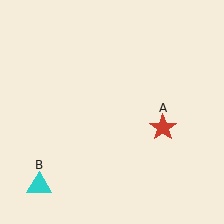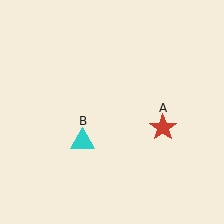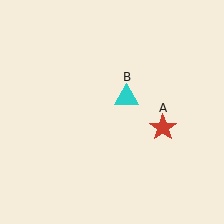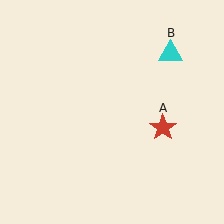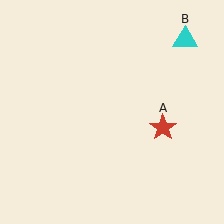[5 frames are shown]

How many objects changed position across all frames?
1 object changed position: cyan triangle (object B).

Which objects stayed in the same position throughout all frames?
Red star (object A) remained stationary.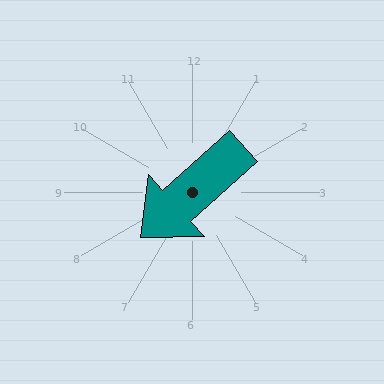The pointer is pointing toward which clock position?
Roughly 8 o'clock.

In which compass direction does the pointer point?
Southwest.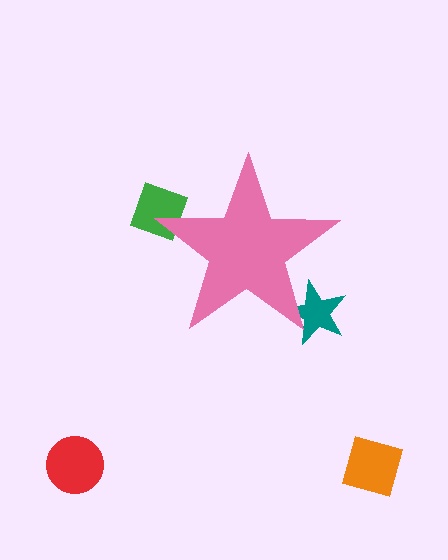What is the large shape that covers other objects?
A pink star.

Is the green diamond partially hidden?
Yes, the green diamond is partially hidden behind the pink star.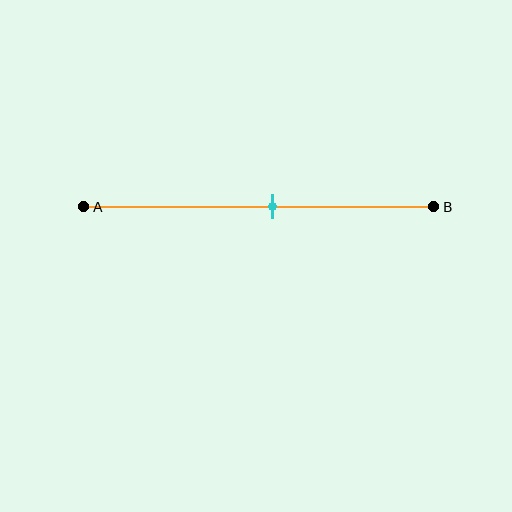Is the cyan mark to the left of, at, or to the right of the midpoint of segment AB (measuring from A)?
The cyan mark is to the right of the midpoint of segment AB.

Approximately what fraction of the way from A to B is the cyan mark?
The cyan mark is approximately 55% of the way from A to B.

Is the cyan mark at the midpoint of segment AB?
No, the mark is at about 55% from A, not at the 50% midpoint.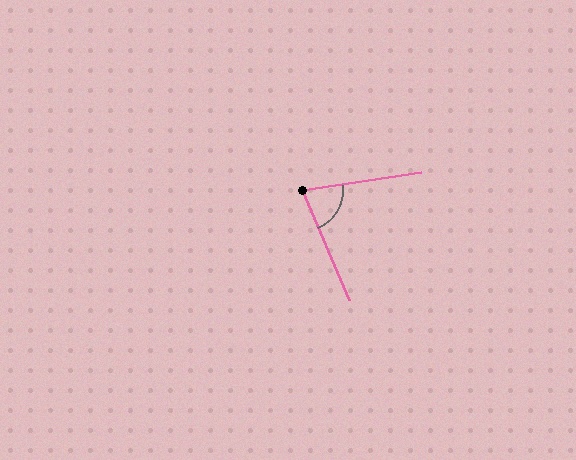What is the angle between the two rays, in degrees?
Approximately 75 degrees.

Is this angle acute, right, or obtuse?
It is acute.